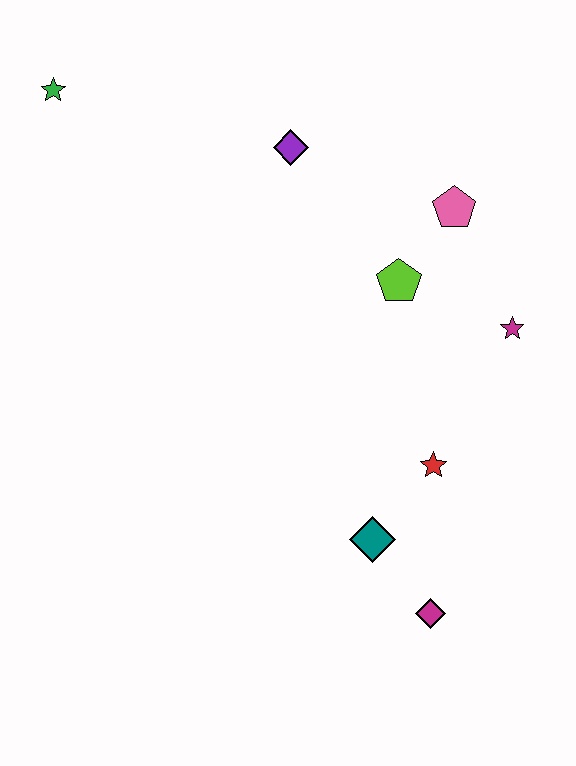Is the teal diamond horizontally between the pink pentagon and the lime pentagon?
No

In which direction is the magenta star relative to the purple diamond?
The magenta star is to the right of the purple diamond.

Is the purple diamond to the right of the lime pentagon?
No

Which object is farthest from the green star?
The magenta diamond is farthest from the green star.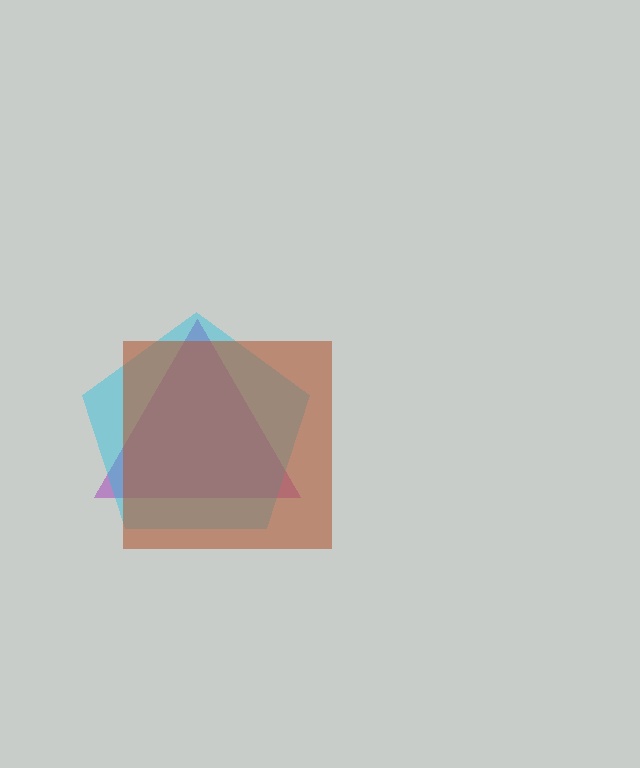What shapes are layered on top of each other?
The layered shapes are: a purple triangle, a cyan pentagon, a brown square.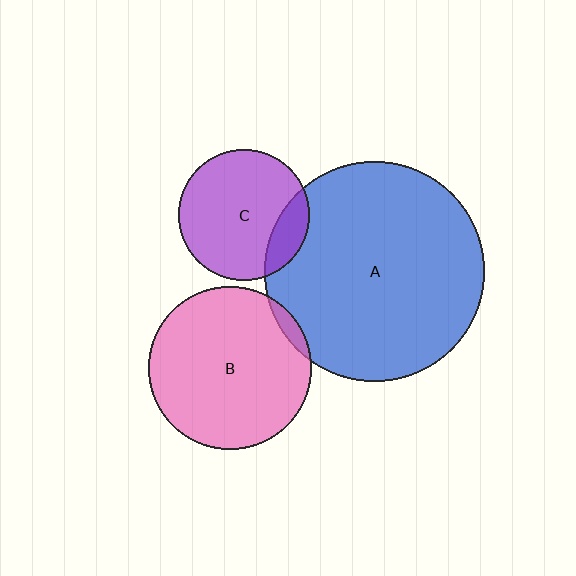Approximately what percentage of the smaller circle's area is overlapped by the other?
Approximately 5%.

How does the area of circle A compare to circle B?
Approximately 1.8 times.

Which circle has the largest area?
Circle A (blue).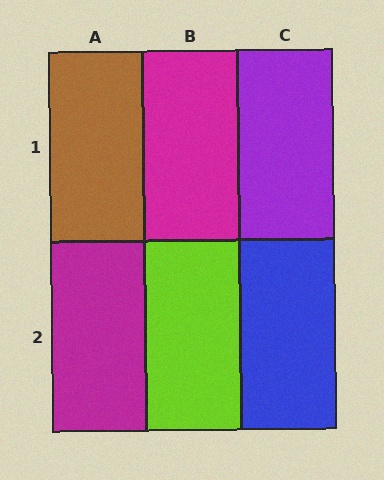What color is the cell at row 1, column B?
Magenta.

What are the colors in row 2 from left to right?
Magenta, lime, blue.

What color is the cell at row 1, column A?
Brown.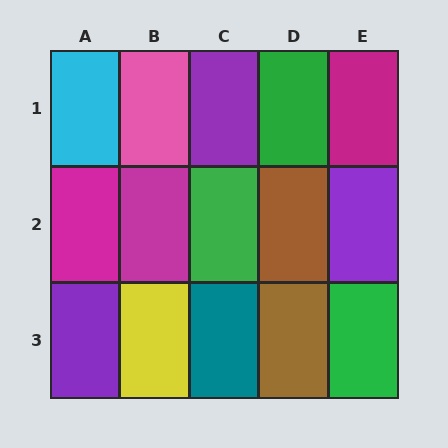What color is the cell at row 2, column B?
Magenta.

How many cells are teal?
1 cell is teal.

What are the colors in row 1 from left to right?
Cyan, pink, purple, green, magenta.